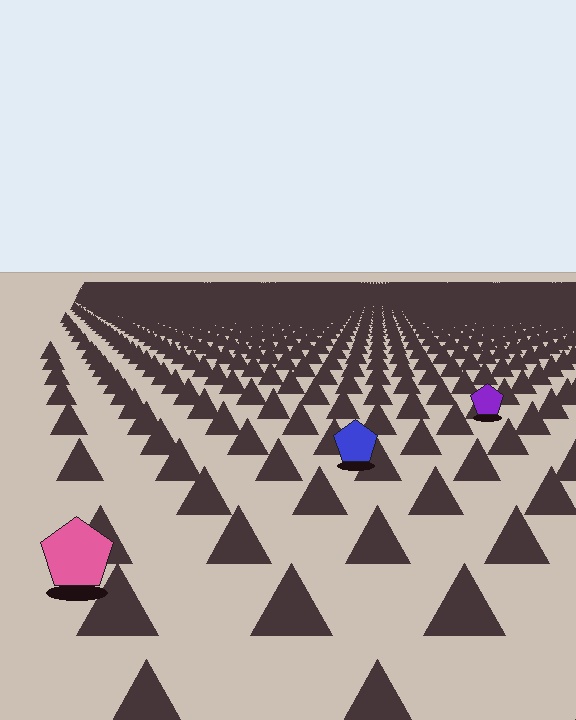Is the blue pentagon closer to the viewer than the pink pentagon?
No. The pink pentagon is closer — you can tell from the texture gradient: the ground texture is coarser near it.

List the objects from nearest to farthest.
From nearest to farthest: the pink pentagon, the blue pentagon, the purple pentagon.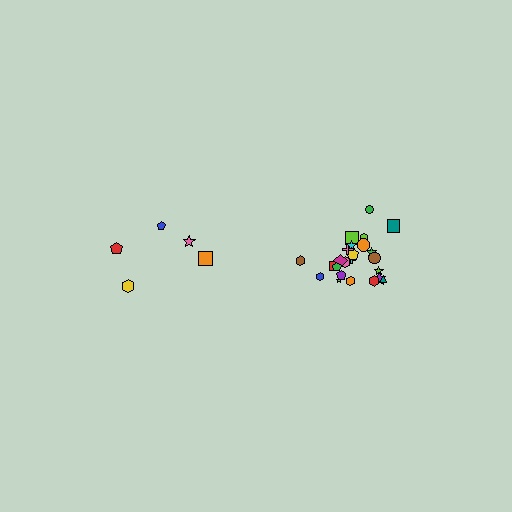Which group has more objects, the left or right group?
The right group.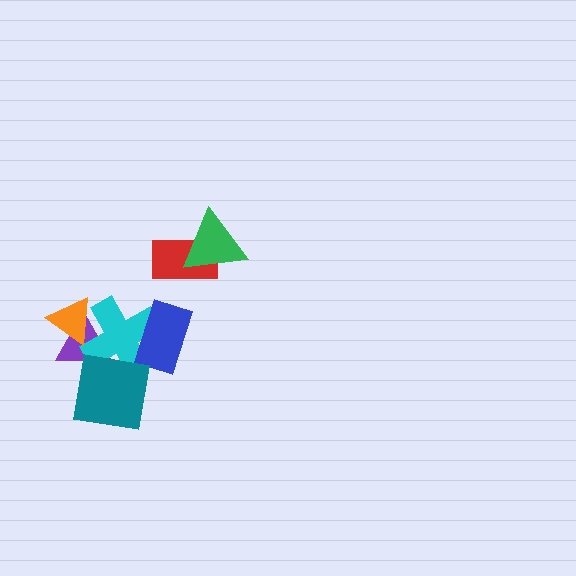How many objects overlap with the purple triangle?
3 objects overlap with the purple triangle.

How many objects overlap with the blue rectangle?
1 object overlaps with the blue rectangle.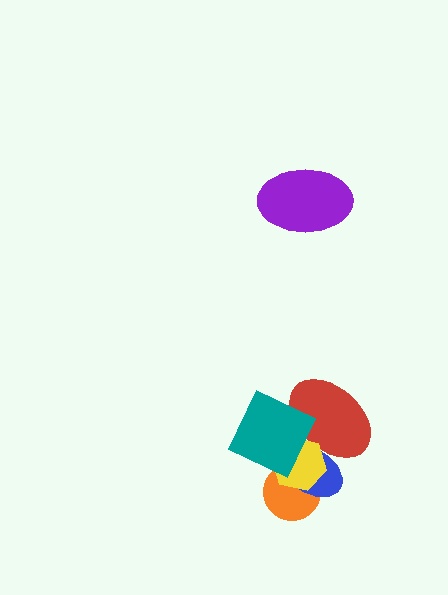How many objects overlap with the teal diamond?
4 objects overlap with the teal diamond.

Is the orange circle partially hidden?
Yes, it is partially covered by another shape.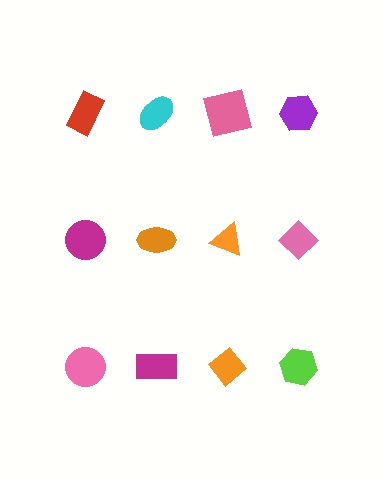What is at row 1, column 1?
A red rectangle.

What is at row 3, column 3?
An orange diamond.